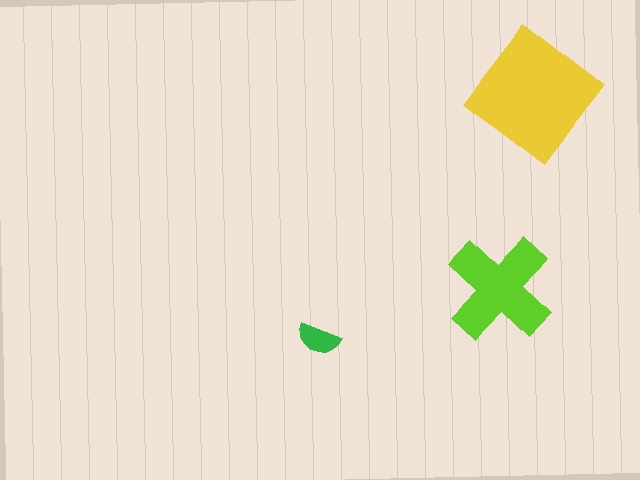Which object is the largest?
The yellow diamond.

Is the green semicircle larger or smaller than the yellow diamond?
Smaller.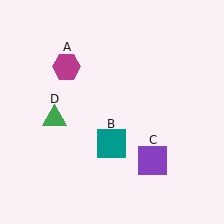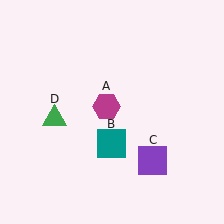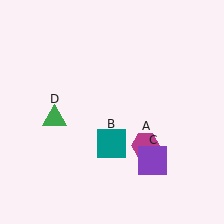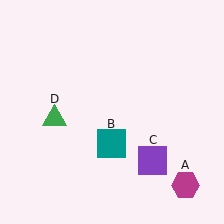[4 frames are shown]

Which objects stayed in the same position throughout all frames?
Teal square (object B) and purple square (object C) and green triangle (object D) remained stationary.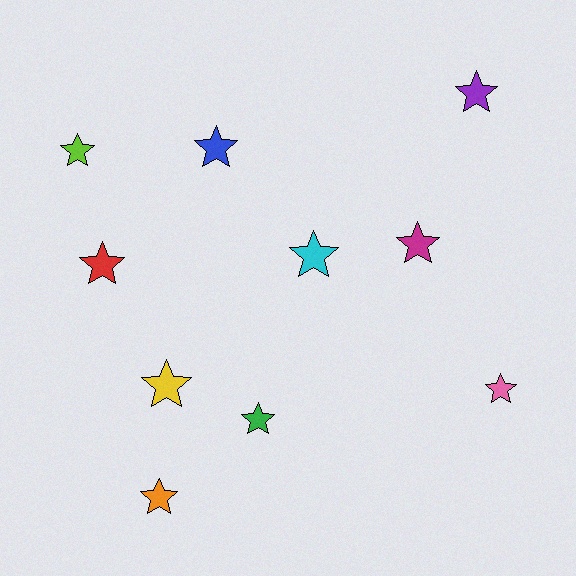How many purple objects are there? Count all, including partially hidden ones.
There is 1 purple object.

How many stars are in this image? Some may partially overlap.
There are 10 stars.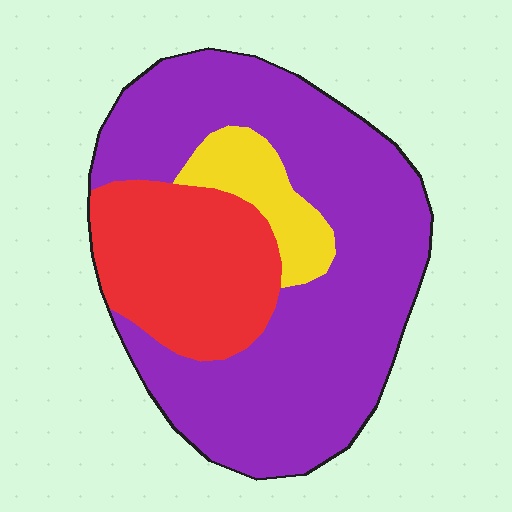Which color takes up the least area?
Yellow, at roughly 10%.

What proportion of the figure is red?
Red covers 25% of the figure.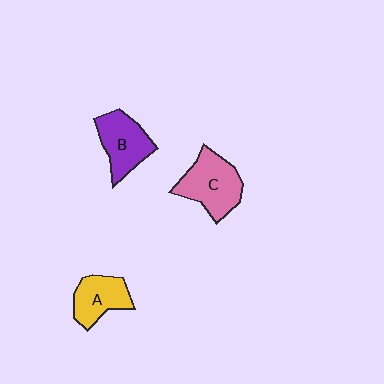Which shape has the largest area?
Shape C (pink).